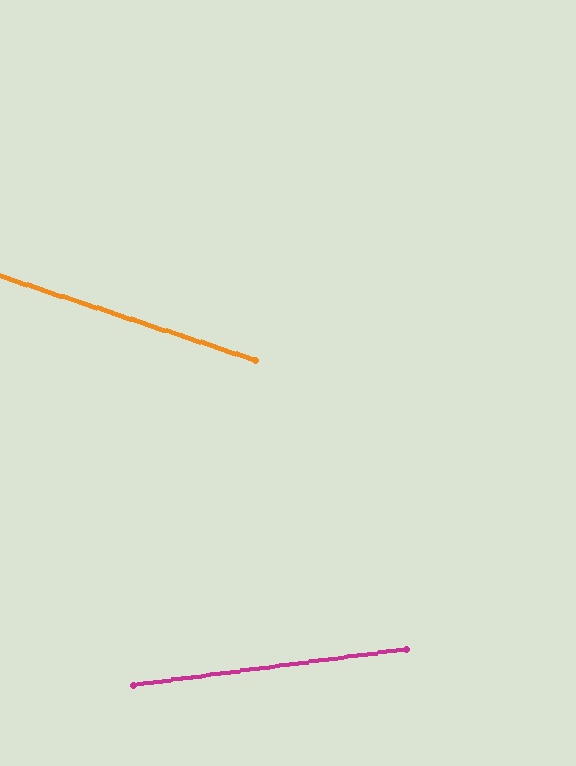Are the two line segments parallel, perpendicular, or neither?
Neither parallel nor perpendicular — they differ by about 26°.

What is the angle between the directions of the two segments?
Approximately 26 degrees.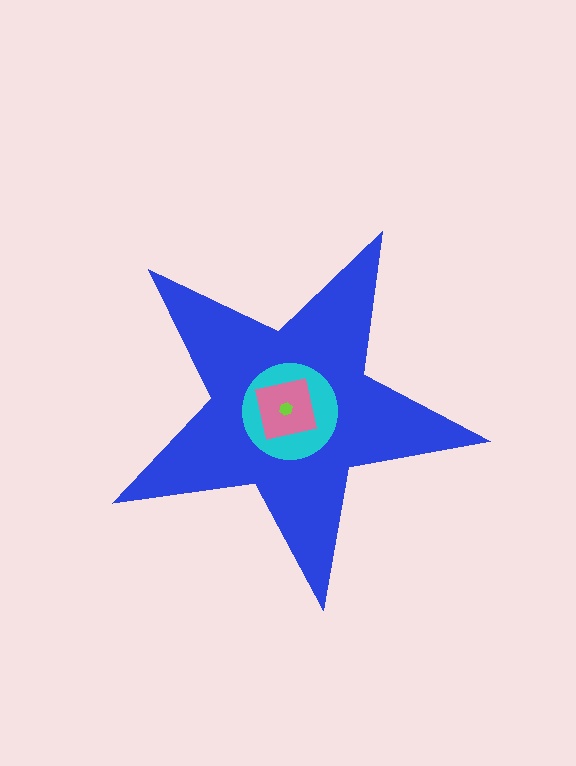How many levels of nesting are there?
4.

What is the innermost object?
The lime hexagon.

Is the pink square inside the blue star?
Yes.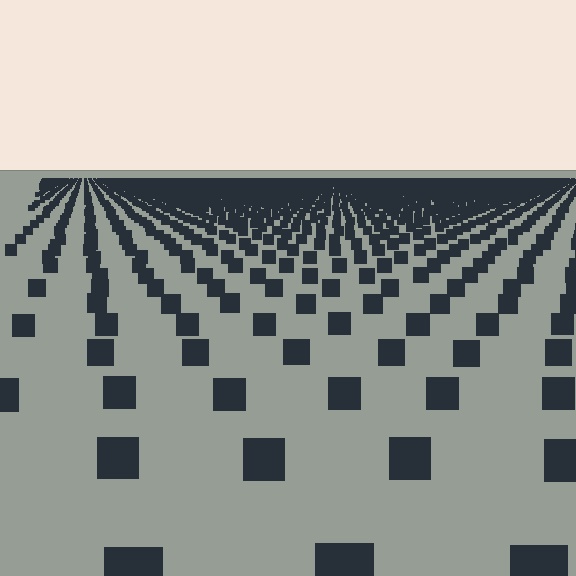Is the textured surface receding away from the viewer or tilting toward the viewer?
The surface is receding away from the viewer. Texture elements get smaller and denser toward the top.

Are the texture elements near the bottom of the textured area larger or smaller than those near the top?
Larger. Near the bottom, elements are closer to the viewer and appear at a bigger on-screen size.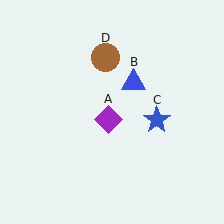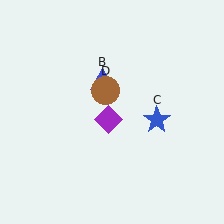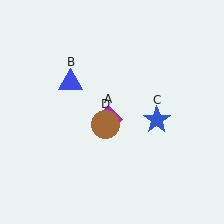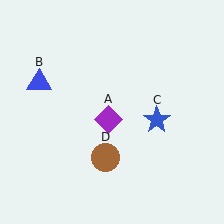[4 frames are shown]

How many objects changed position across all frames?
2 objects changed position: blue triangle (object B), brown circle (object D).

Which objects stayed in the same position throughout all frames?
Purple diamond (object A) and blue star (object C) remained stationary.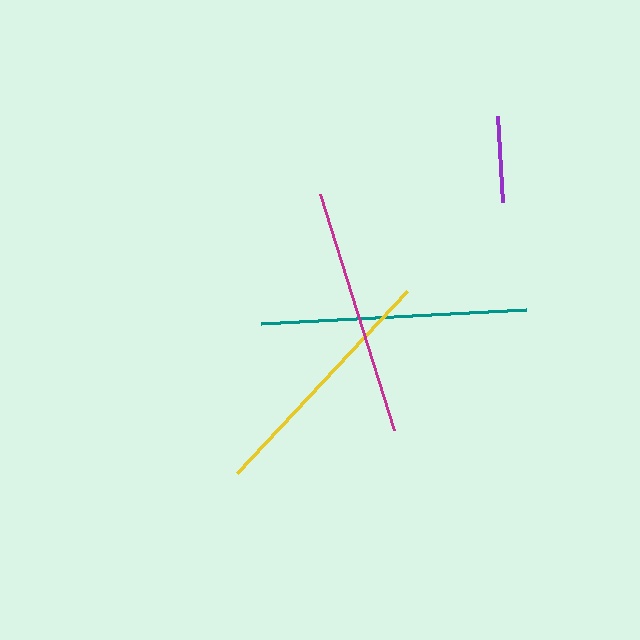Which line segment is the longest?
The teal line is the longest at approximately 265 pixels.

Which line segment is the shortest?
The purple line is the shortest at approximately 86 pixels.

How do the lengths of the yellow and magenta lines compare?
The yellow and magenta lines are approximately the same length.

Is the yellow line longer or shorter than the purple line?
The yellow line is longer than the purple line.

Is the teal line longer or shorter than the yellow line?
The teal line is longer than the yellow line.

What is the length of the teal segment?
The teal segment is approximately 265 pixels long.